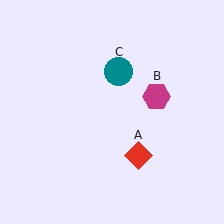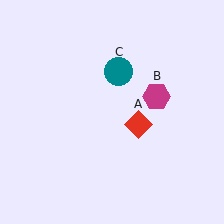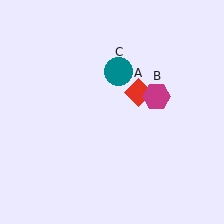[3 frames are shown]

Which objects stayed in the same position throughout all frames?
Magenta hexagon (object B) and teal circle (object C) remained stationary.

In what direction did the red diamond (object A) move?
The red diamond (object A) moved up.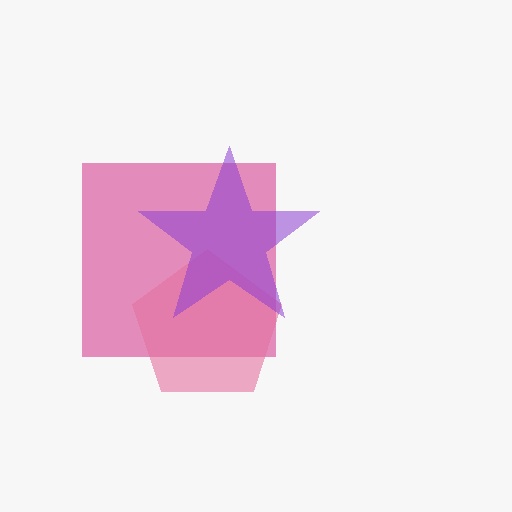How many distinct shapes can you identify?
There are 3 distinct shapes: a magenta square, a pink pentagon, a purple star.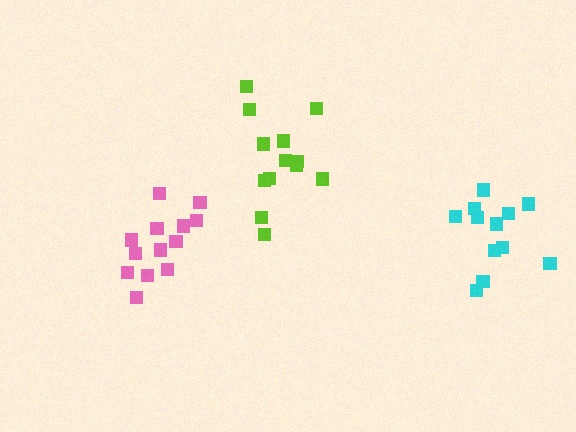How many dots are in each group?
Group 1: 13 dots, Group 2: 12 dots, Group 3: 13 dots (38 total).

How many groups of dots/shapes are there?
There are 3 groups.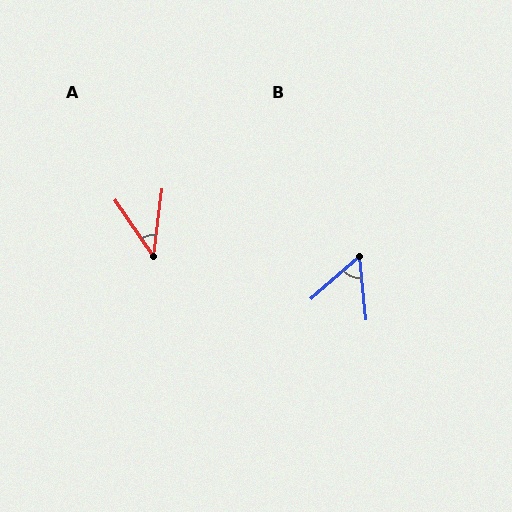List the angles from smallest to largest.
A (41°), B (54°).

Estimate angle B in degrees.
Approximately 54 degrees.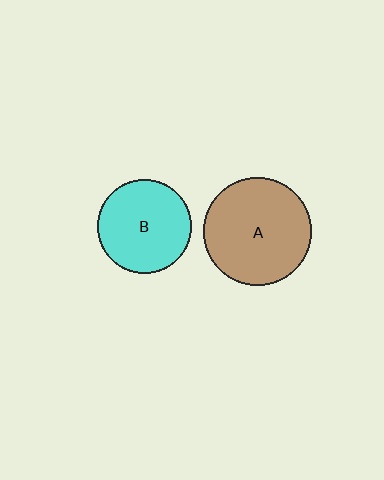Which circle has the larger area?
Circle A (brown).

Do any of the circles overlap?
No, none of the circles overlap.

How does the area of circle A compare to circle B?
Approximately 1.3 times.